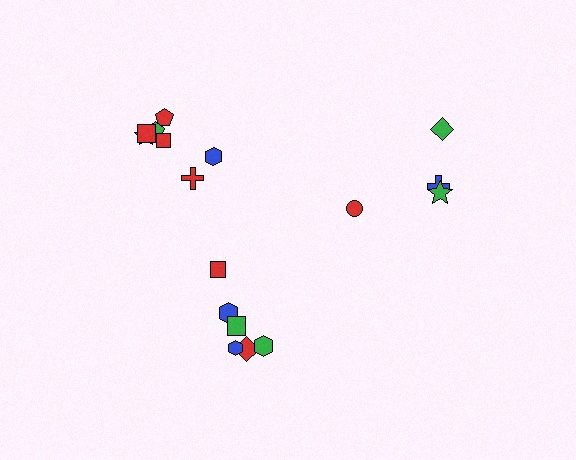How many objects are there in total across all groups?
There are 17 objects.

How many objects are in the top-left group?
There are 7 objects.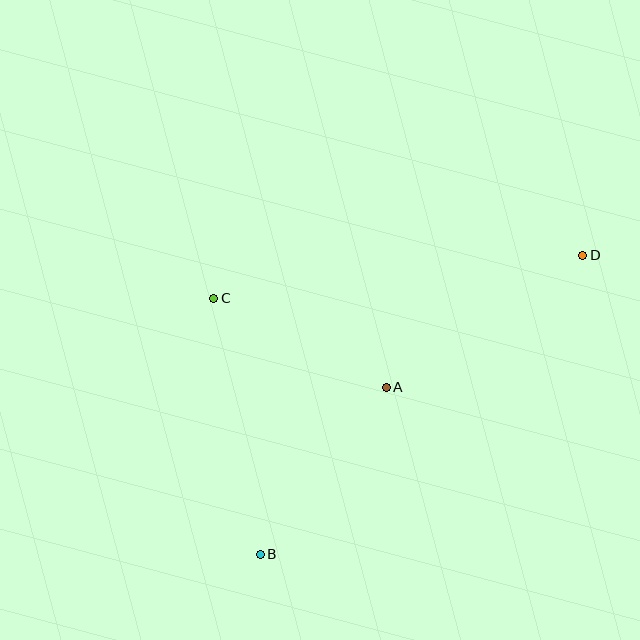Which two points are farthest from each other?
Points B and D are farthest from each other.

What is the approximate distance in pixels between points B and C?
The distance between B and C is approximately 260 pixels.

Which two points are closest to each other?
Points A and C are closest to each other.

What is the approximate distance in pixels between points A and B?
The distance between A and B is approximately 209 pixels.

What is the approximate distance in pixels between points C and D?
The distance between C and D is approximately 372 pixels.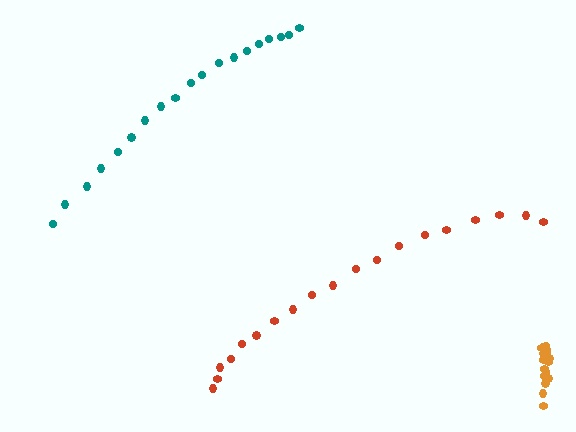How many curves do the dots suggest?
There are 3 distinct paths.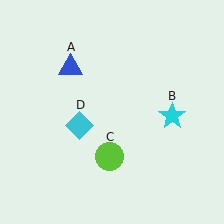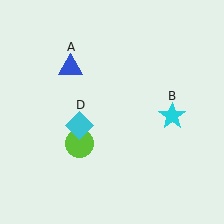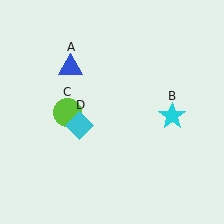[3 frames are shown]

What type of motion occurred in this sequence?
The lime circle (object C) rotated clockwise around the center of the scene.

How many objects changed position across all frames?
1 object changed position: lime circle (object C).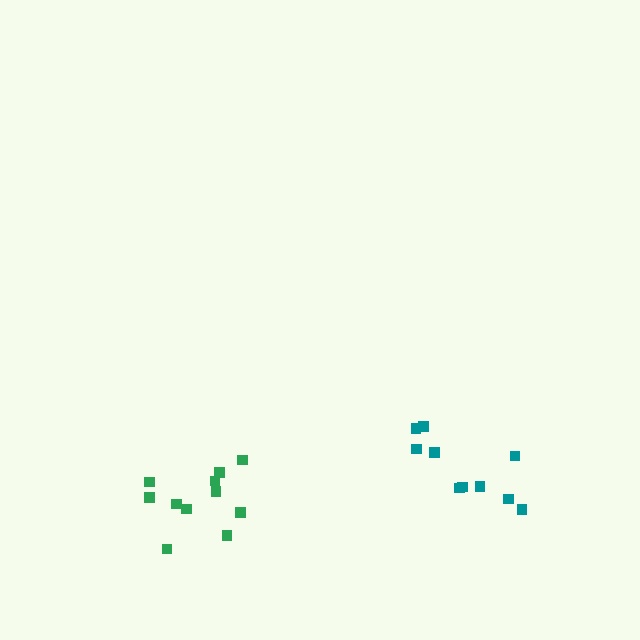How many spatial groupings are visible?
There are 2 spatial groupings.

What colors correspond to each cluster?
The clusters are colored: green, teal.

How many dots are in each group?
Group 1: 11 dots, Group 2: 10 dots (21 total).